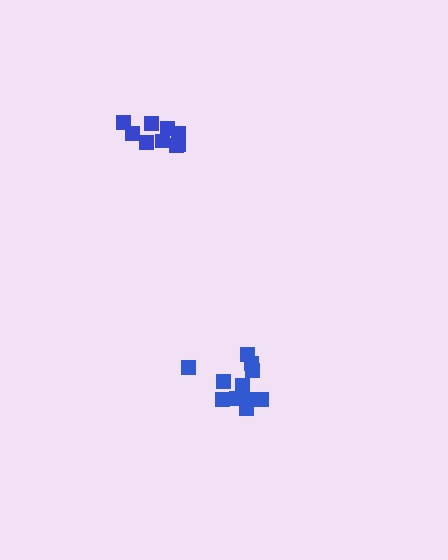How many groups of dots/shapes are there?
There are 2 groups.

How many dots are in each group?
Group 1: 11 dots, Group 2: 9 dots (20 total).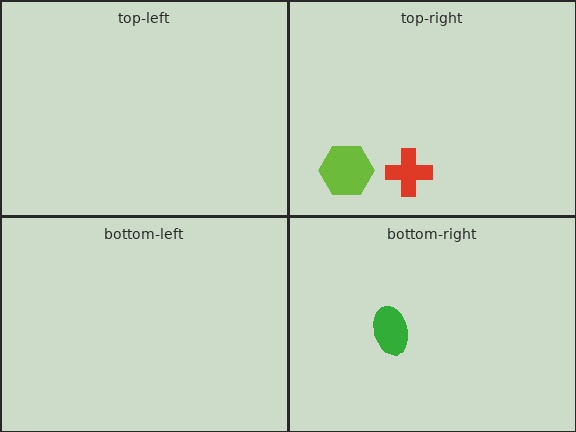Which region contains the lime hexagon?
The top-right region.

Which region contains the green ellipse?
The bottom-right region.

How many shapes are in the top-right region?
2.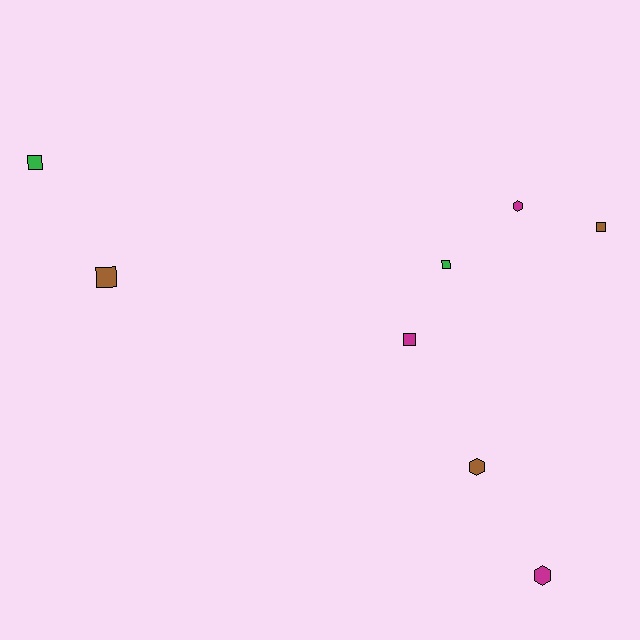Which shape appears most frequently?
Square, with 5 objects.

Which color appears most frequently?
Brown, with 3 objects.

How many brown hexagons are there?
There is 1 brown hexagon.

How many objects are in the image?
There are 8 objects.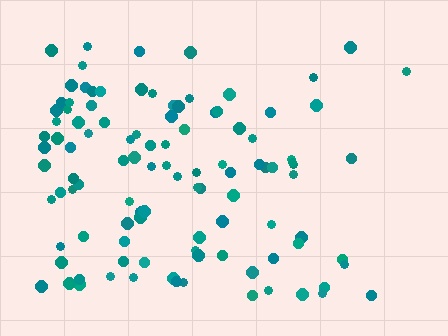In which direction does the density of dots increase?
From right to left, with the left side densest.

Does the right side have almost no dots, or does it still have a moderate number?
Still a moderate number, just noticeably fewer than the left.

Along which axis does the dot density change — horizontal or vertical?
Horizontal.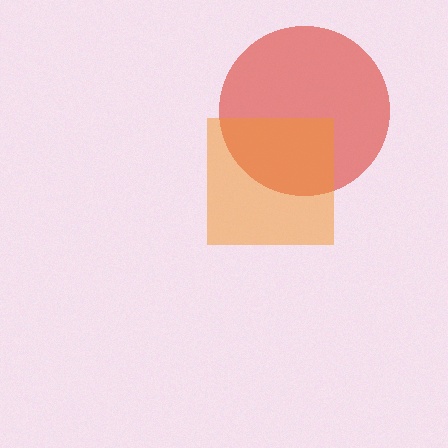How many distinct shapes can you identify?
There are 2 distinct shapes: a red circle, an orange square.